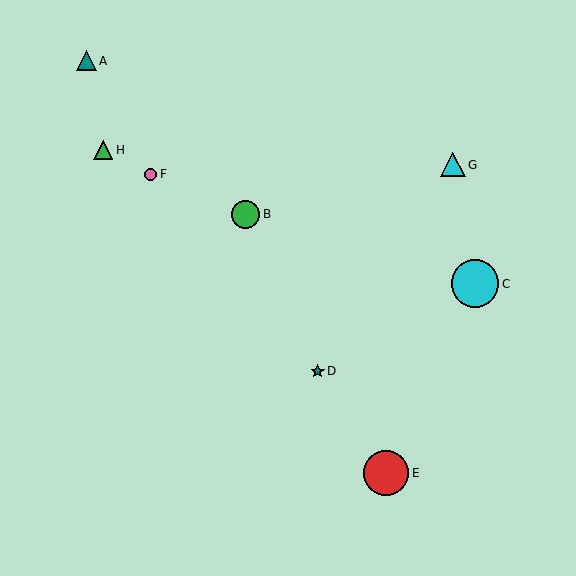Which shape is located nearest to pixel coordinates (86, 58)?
The teal triangle (labeled A) at (86, 61) is nearest to that location.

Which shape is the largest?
The cyan circle (labeled C) is the largest.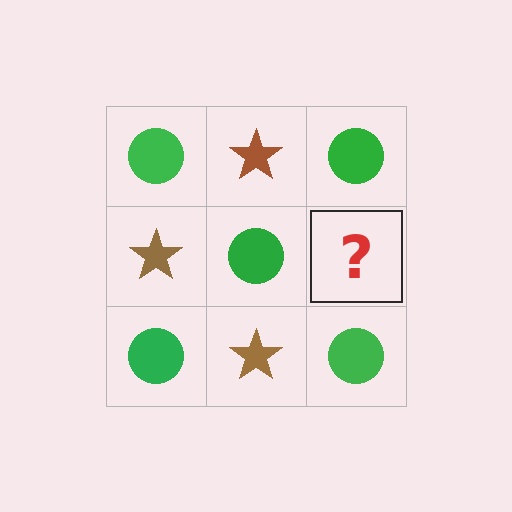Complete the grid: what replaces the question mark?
The question mark should be replaced with a brown star.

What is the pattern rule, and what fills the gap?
The rule is that it alternates green circle and brown star in a checkerboard pattern. The gap should be filled with a brown star.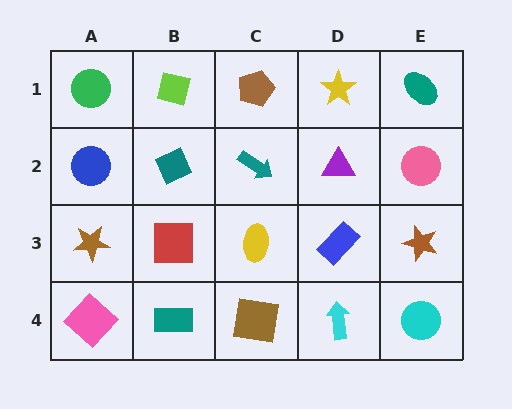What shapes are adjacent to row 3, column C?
A teal arrow (row 2, column C), a brown square (row 4, column C), a red square (row 3, column B), a blue rectangle (row 3, column D).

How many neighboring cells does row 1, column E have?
2.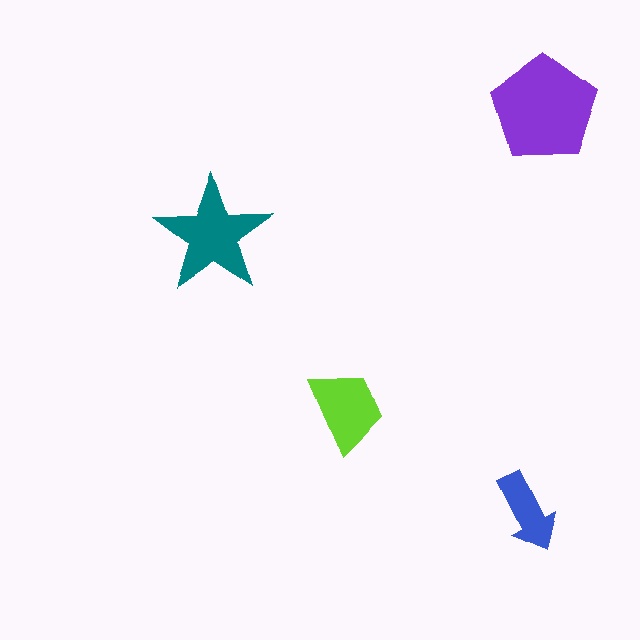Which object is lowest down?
The blue arrow is bottommost.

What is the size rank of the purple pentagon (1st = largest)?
1st.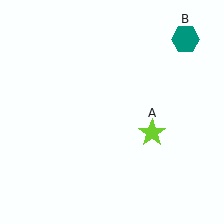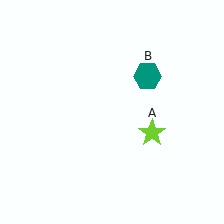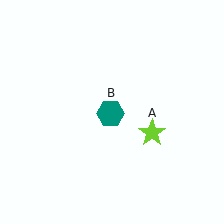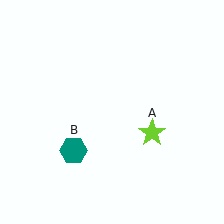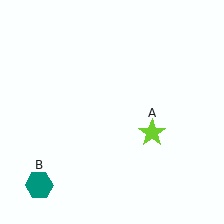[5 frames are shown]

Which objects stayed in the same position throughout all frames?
Lime star (object A) remained stationary.